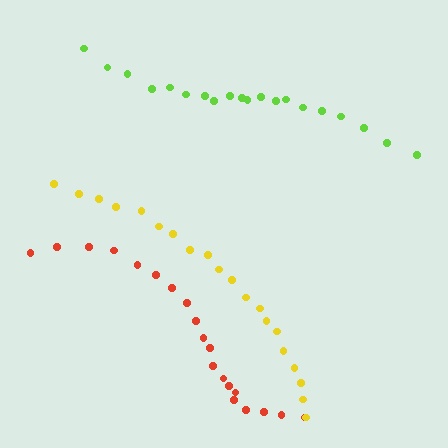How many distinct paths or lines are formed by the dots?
There are 3 distinct paths.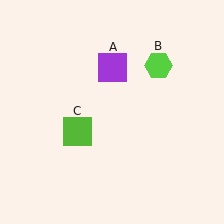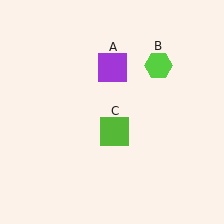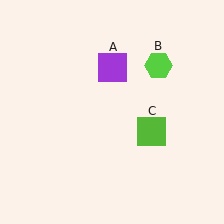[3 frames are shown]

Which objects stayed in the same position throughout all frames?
Purple square (object A) and lime hexagon (object B) remained stationary.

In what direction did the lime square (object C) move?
The lime square (object C) moved right.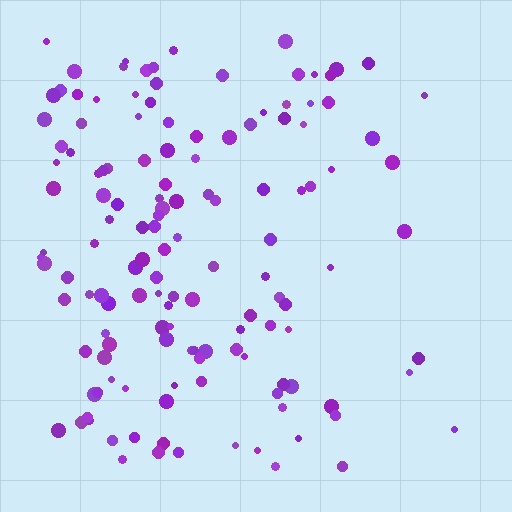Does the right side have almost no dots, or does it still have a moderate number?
Still a moderate number, just noticeably fewer than the left.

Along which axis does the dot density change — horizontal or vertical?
Horizontal.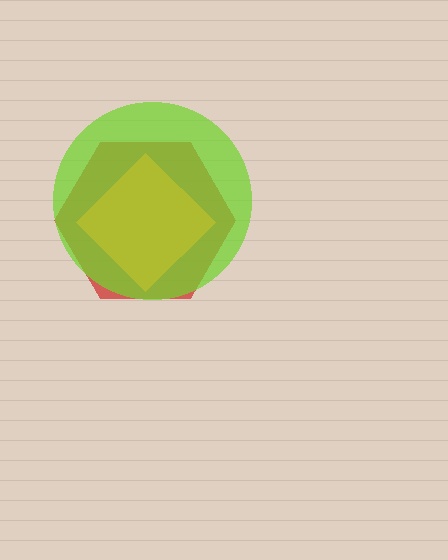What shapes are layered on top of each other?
The layered shapes are: a red hexagon, a lime circle, a yellow diamond.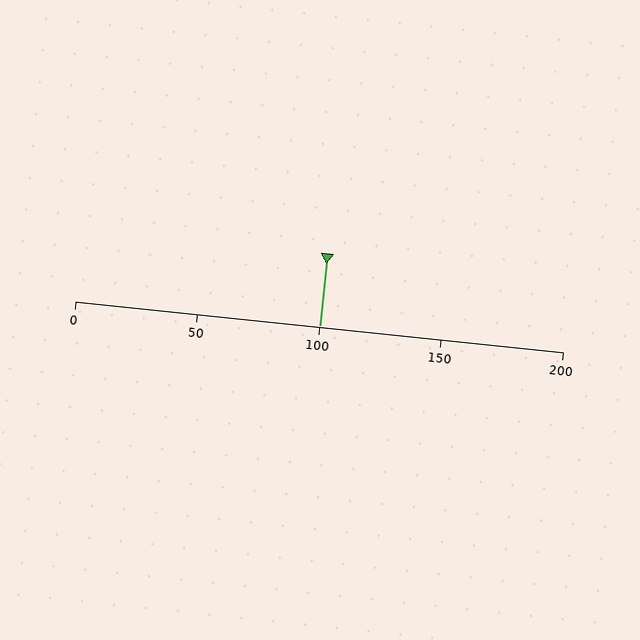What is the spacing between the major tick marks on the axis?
The major ticks are spaced 50 apart.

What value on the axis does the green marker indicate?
The marker indicates approximately 100.